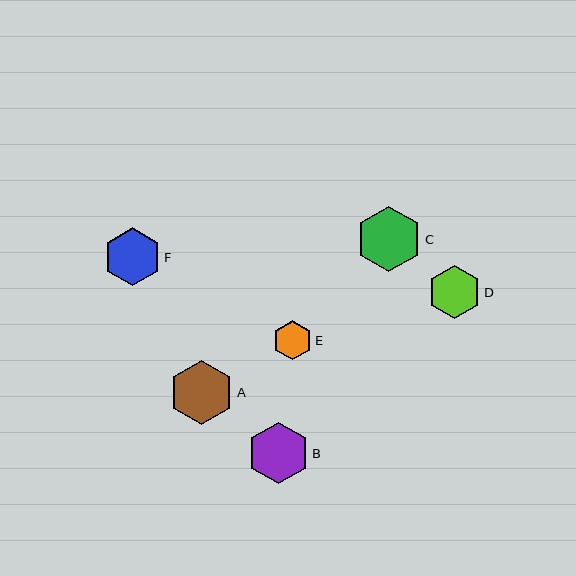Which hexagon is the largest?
Hexagon C is the largest with a size of approximately 66 pixels.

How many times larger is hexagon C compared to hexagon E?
Hexagon C is approximately 1.7 times the size of hexagon E.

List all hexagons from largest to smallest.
From largest to smallest: C, A, B, F, D, E.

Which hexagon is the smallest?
Hexagon E is the smallest with a size of approximately 39 pixels.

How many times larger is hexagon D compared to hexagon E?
Hexagon D is approximately 1.3 times the size of hexagon E.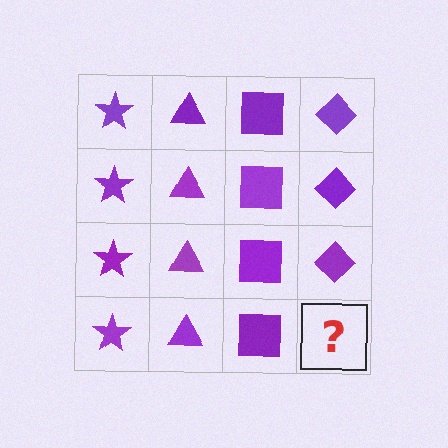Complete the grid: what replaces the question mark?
The question mark should be replaced with a purple diamond.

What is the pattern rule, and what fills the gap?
The rule is that each column has a consistent shape. The gap should be filled with a purple diamond.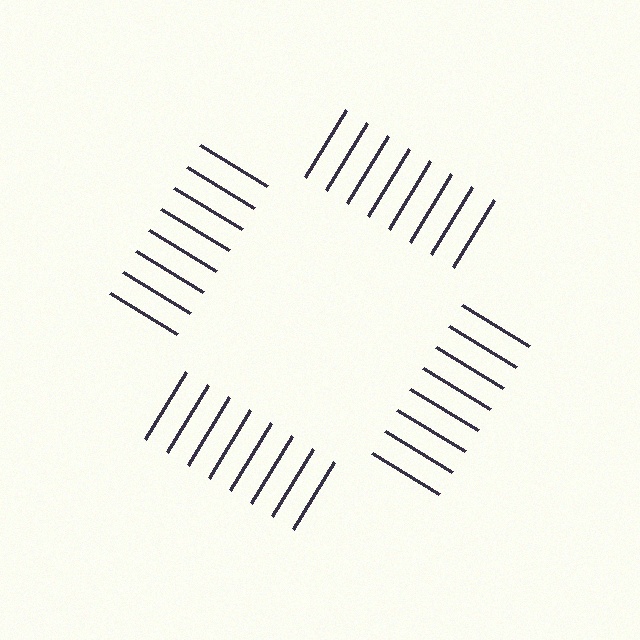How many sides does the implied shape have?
4 sides — the line-ends trace a square.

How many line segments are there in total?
32 — 8 along each of the 4 edges.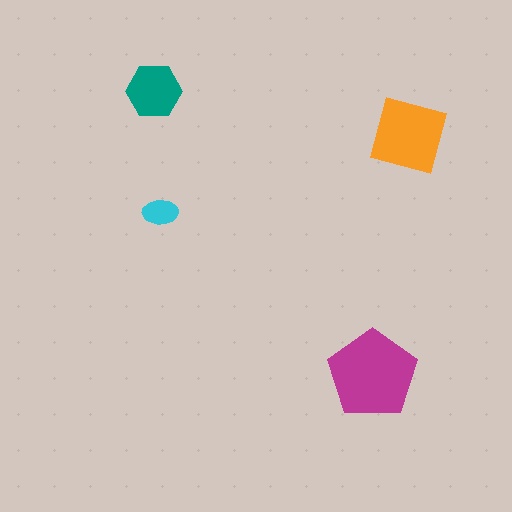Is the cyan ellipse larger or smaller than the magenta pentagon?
Smaller.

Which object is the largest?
The magenta pentagon.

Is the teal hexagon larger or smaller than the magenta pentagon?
Smaller.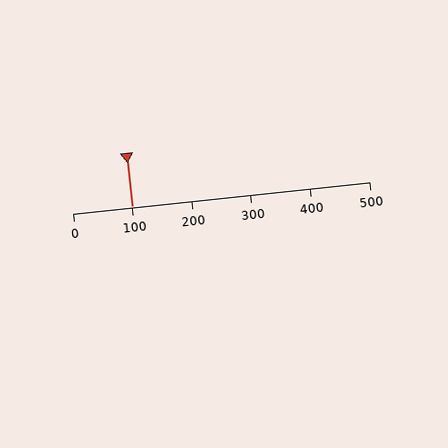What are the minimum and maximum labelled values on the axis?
The axis runs from 0 to 500.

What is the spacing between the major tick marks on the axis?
The major ticks are spaced 100 apart.